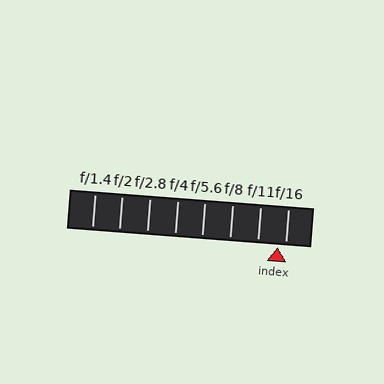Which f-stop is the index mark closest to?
The index mark is closest to f/16.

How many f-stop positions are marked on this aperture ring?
There are 8 f-stop positions marked.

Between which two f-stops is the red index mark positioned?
The index mark is between f/11 and f/16.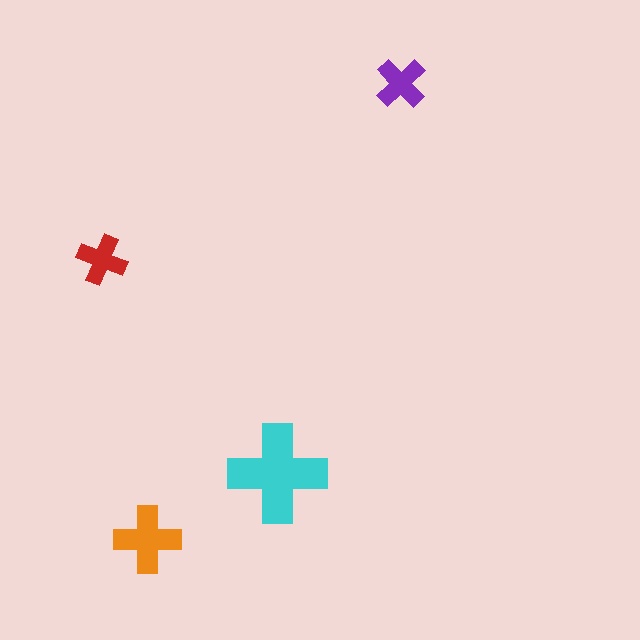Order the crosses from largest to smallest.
the cyan one, the orange one, the purple one, the red one.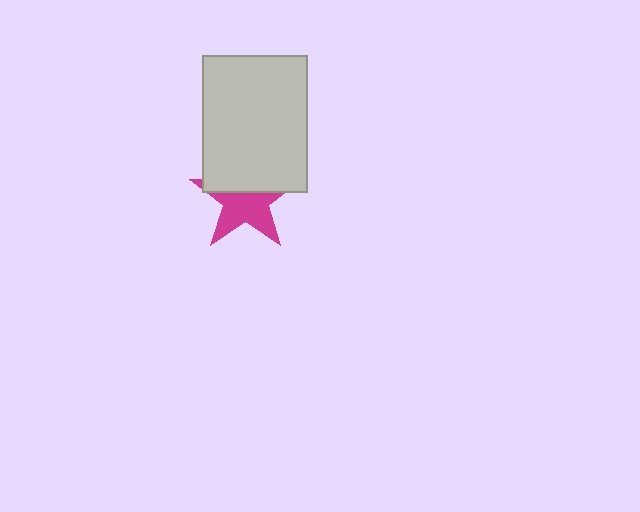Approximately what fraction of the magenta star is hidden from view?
Roughly 45% of the magenta star is hidden behind the light gray rectangle.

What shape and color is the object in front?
The object in front is a light gray rectangle.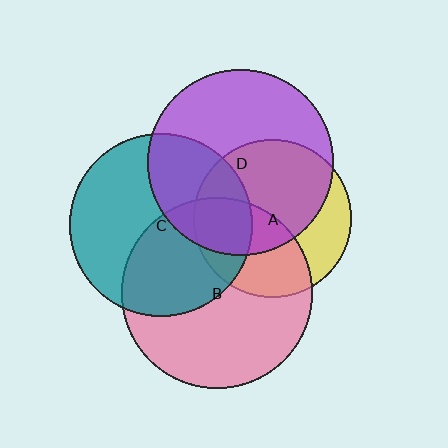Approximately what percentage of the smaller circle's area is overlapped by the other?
Approximately 35%.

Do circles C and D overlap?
Yes.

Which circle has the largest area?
Circle B (pink).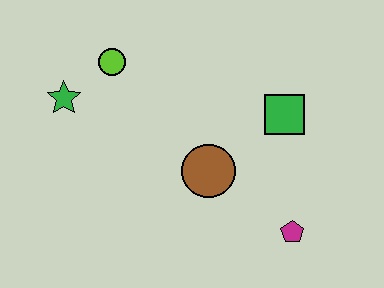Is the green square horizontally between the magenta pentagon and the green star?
Yes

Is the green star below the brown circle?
No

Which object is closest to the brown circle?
The green square is closest to the brown circle.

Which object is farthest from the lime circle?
The magenta pentagon is farthest from the lime circle.